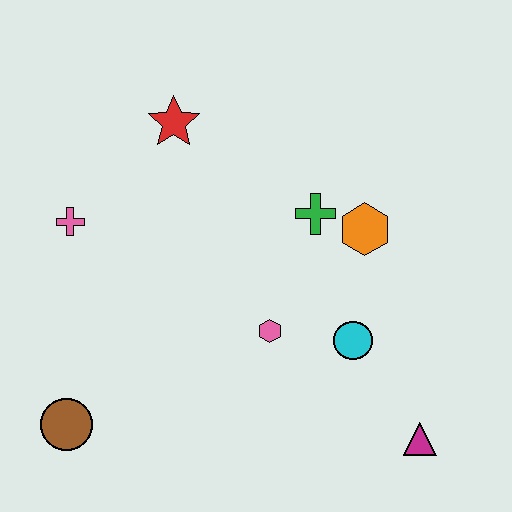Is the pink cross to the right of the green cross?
No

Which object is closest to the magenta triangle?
The cyan circle is closest to the magenta triangle.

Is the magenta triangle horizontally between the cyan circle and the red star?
No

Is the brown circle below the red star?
Yes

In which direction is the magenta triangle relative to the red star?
The magenta triangle is below the red star.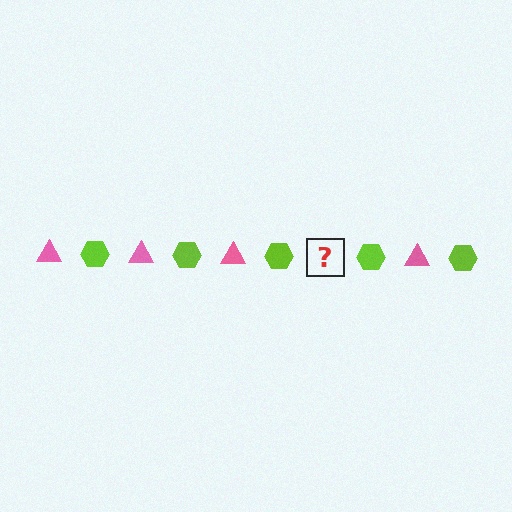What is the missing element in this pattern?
The missing element is a pink triangle.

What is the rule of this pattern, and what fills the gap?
The rule is that the pattern alternates between pink triangle and lime hexagon. The gap should be filled with a pink triangle.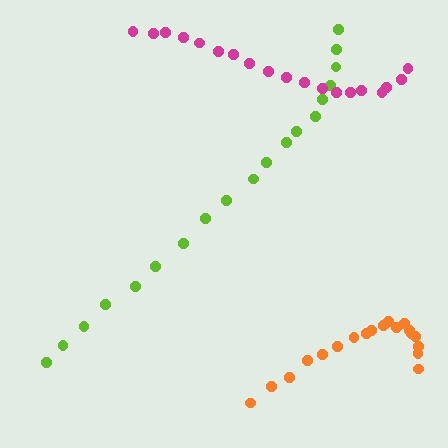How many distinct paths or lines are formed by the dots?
There are 3 distinct paths.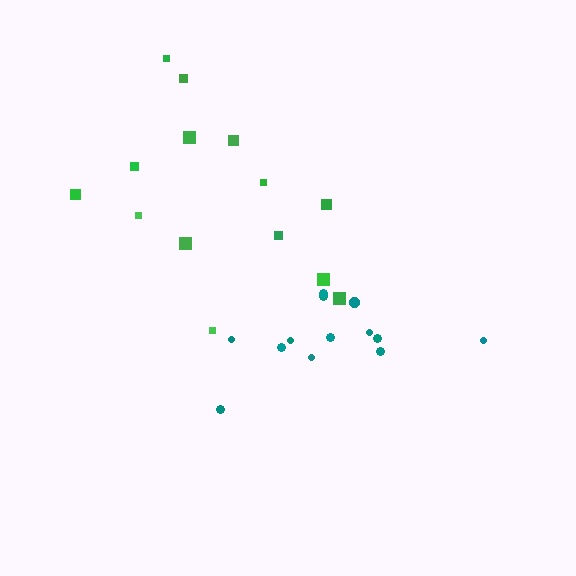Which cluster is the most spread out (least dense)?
Green.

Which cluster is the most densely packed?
Teal.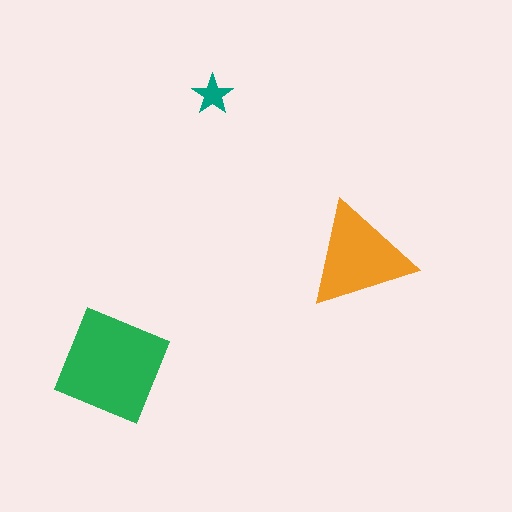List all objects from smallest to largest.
The teal star, the orange triangle, the green diamond.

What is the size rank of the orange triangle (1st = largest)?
2nd.